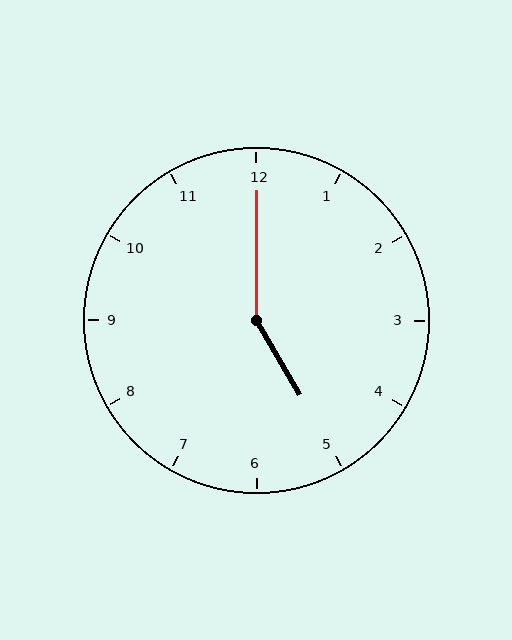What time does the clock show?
5:00.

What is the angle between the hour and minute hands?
Approximately 150 degrees.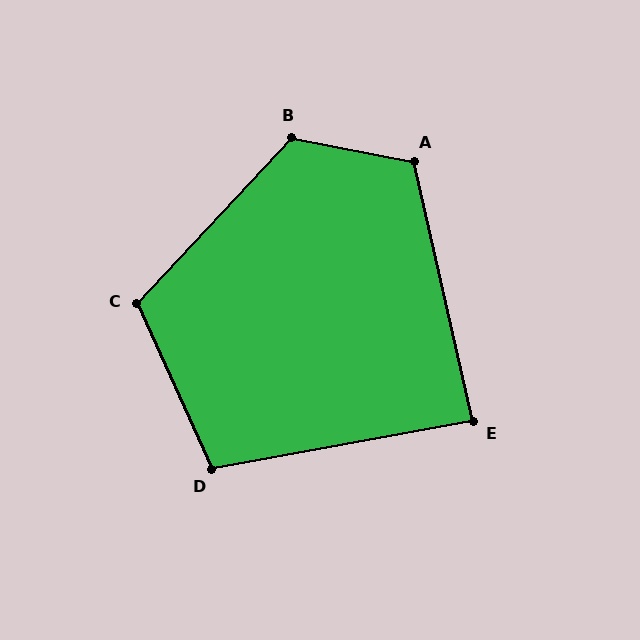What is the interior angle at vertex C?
Approximately 112 degrees (obtuse).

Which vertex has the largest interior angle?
B, at approximately 122 degrees.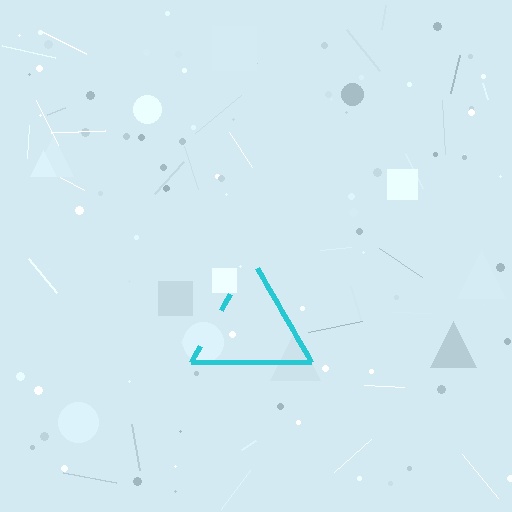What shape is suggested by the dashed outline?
The dashed outline suggests a triangle.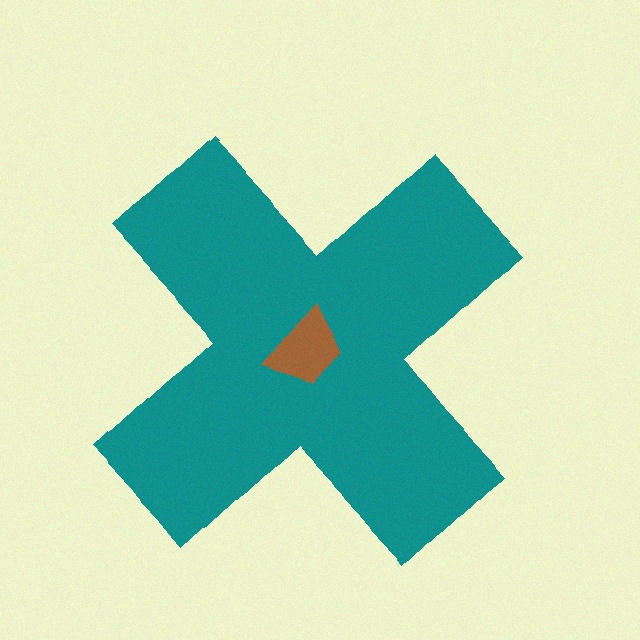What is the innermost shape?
The brown trapezoid.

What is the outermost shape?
The teal cross.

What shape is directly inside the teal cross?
The brown trapezoid.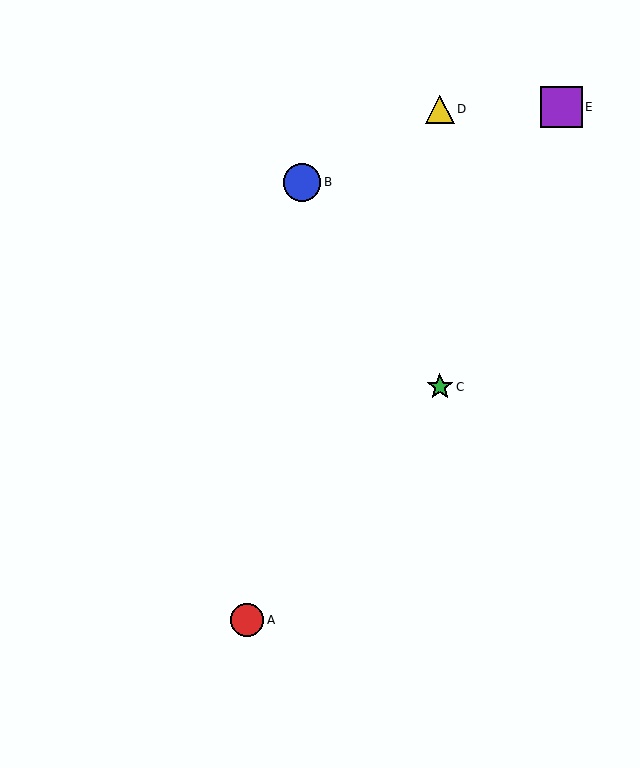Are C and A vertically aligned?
No, C is at x≈440 and A is at x≈247.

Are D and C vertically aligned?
Yes, both are at x≈440.